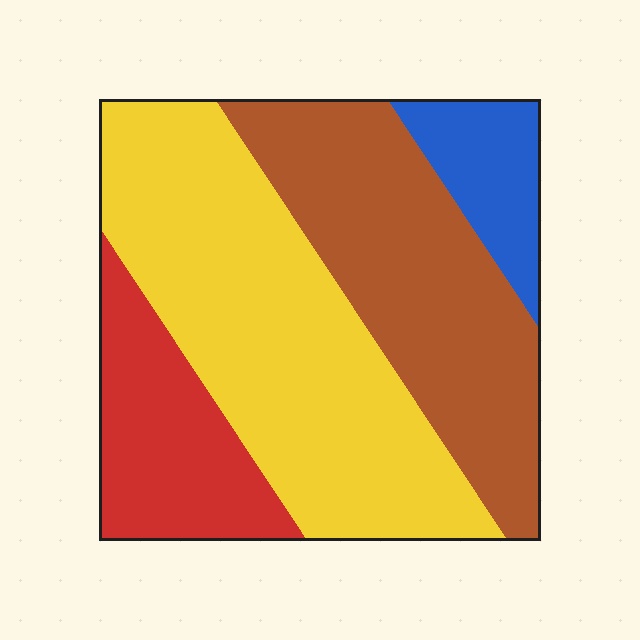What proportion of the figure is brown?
Brown takes up about one third (1/3) of the figure.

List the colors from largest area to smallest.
From largest to smallest: yellow, brown, red, blue.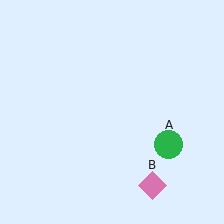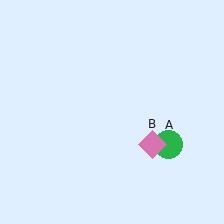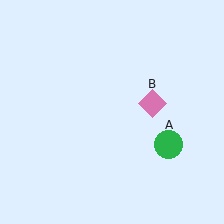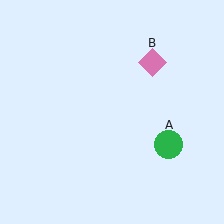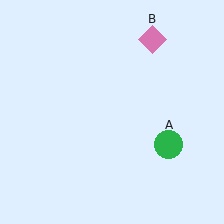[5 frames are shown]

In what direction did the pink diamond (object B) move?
The pink diamond (object B) moved up.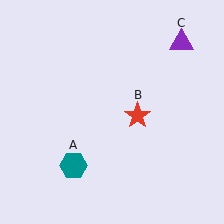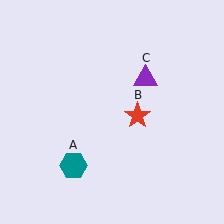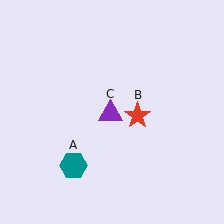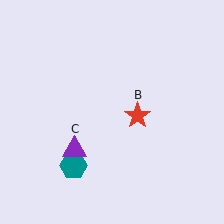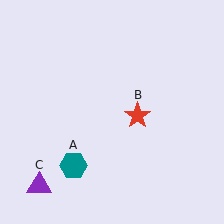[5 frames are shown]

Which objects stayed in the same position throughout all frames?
Teal hexagon (object A) and red star (object B) remained stationary.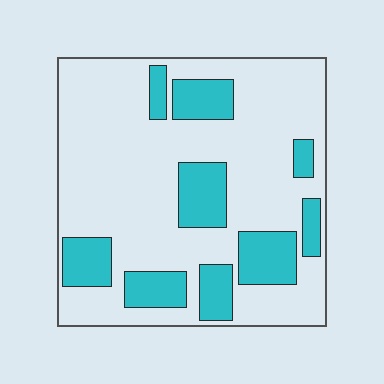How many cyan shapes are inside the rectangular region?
9.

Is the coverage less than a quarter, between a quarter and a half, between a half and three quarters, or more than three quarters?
Between a quarter and a half.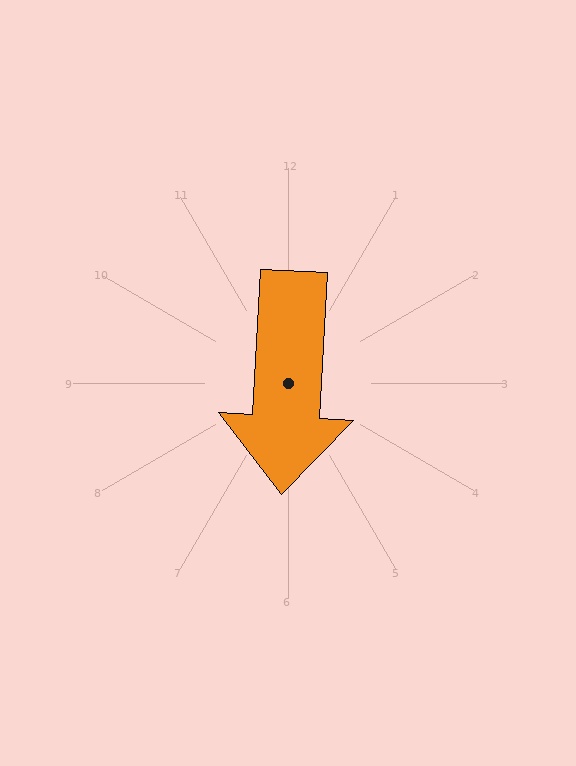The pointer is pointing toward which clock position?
Roughly 6 o'clock.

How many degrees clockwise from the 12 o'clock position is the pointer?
Approximately 183 degrees.